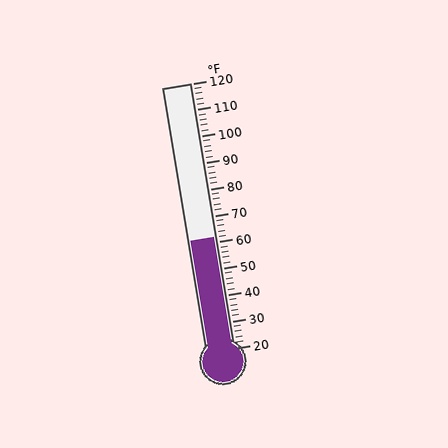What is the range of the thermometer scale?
The thermometer scale ranges from 20°F to 120°F.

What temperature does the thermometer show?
The thermometer shows approximately 62°F.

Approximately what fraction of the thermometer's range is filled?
The thermometer is filled to approximately 40% of its range.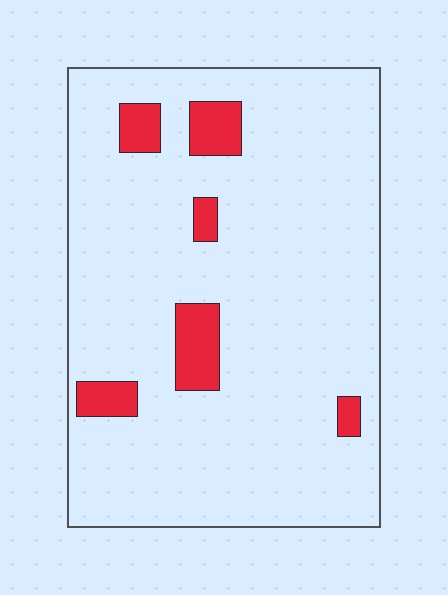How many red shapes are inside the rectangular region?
6.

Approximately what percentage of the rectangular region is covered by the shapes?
Approximately 10%.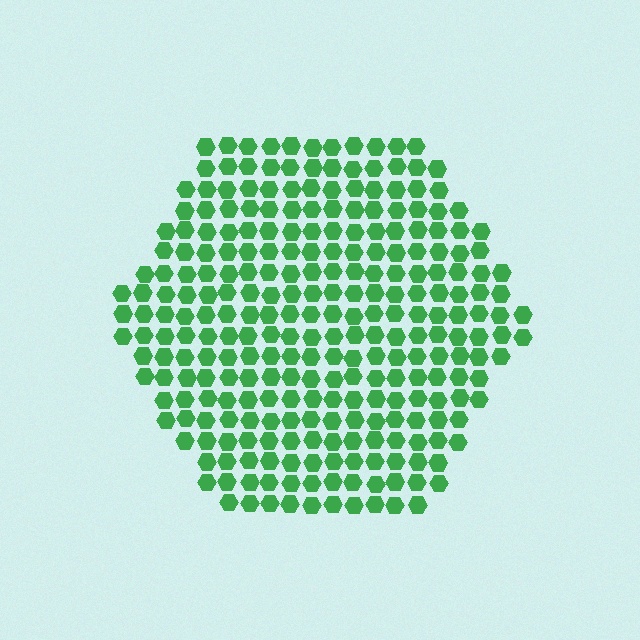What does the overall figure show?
The overall figure shows a hexagon.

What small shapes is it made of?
It is made of small hexagons.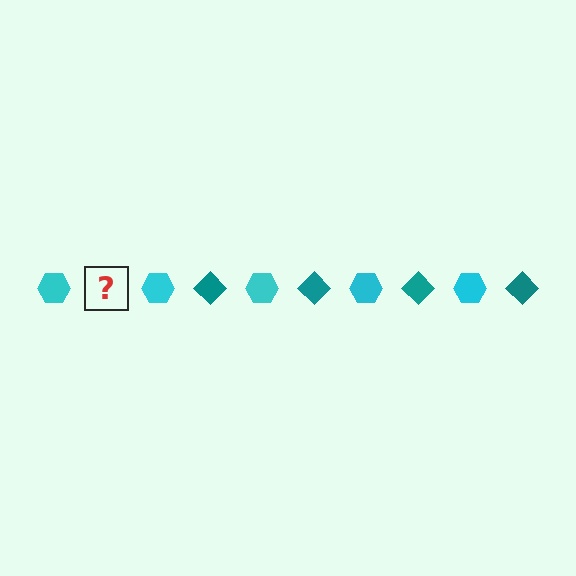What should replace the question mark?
The question mark should be replaced with a teal diamond.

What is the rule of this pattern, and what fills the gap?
The rule is that the pattern alternates between cyan hexagon and teal diamond. The gap should be filled with a teal diamond.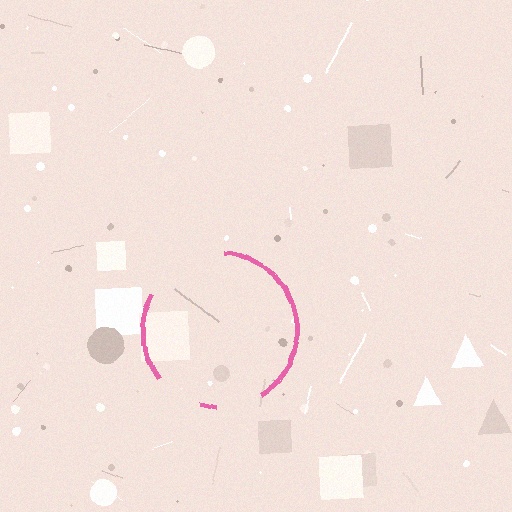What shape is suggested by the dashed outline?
The dashed outline suggests a circle.